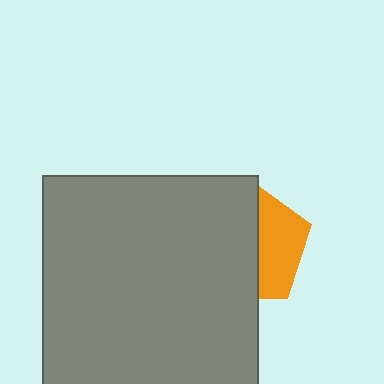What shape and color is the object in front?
The object in front is a gray square.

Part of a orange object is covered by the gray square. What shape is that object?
It is a pentagon.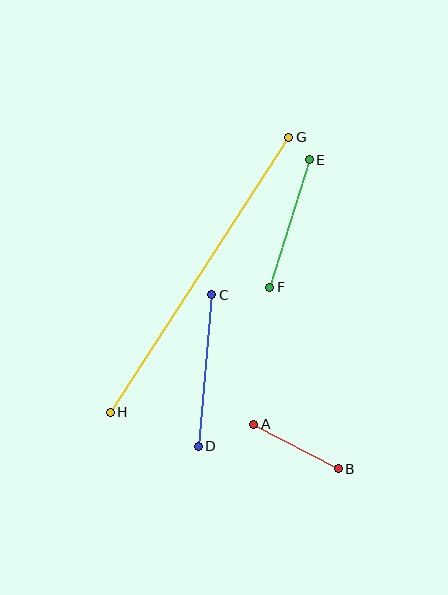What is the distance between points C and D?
The distance is approximately 153 pixels.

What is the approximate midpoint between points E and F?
The midpoint is at approximately (289, 223) pixels.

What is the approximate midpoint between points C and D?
The midpoint is at approximately (205, 371) pixels.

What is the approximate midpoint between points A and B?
The midpoint is at approximately (296, 446) pixels.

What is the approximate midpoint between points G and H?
The midpoint is at approximately (199, 275) pixels.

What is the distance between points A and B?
The distance is approximately 95 pixels.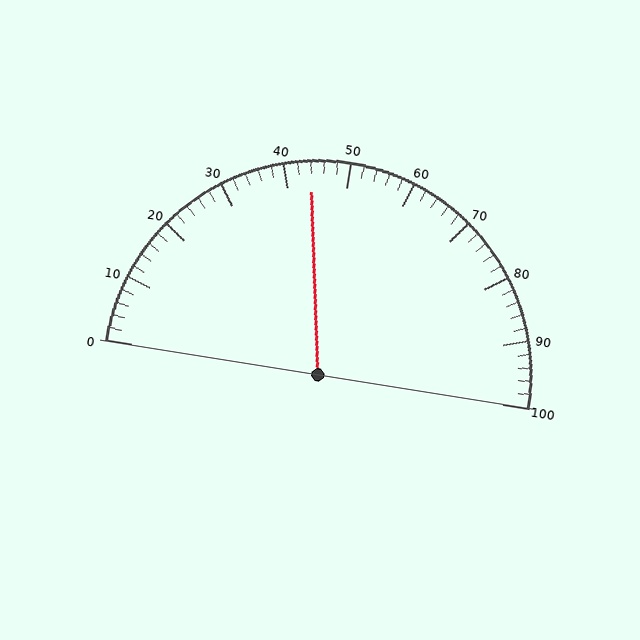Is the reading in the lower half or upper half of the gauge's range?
The reading is in the lower half of the range (0 to 100).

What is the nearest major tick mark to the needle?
The nearest major tick mark is 40.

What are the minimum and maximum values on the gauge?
The gauge ranges from 0 to 100.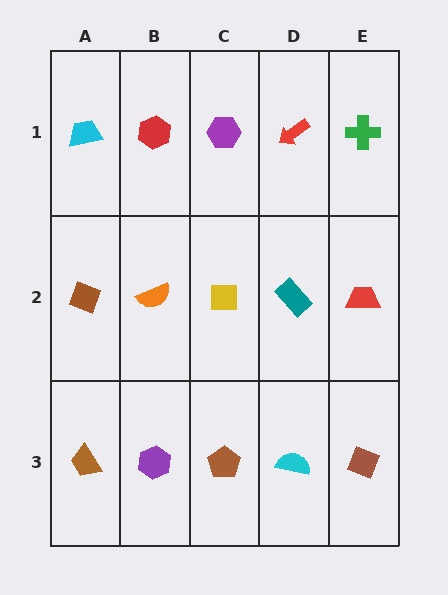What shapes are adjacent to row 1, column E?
A red trapezoid (row 2, column E), a red arrow (row 1, column D).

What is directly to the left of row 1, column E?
A red arrow.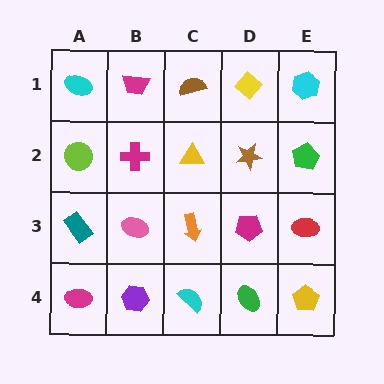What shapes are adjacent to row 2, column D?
A yellow diamond (row 1, column D), a magenta pentagon (row 3, column D), a yellow triangle (row 2, column C), a green pentagon (row 2, column E).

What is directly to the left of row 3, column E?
A magenta pentagon.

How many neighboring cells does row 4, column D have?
3.